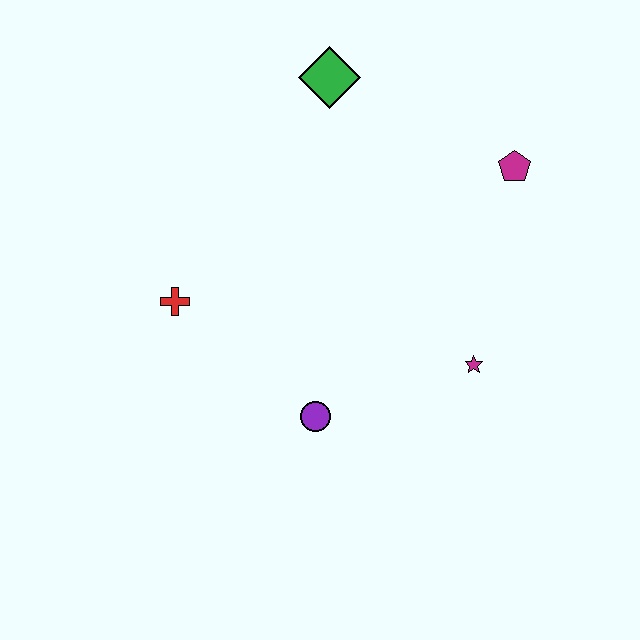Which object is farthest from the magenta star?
The green diamond is farthest from the magenta star.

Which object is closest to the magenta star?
The purple circle is closest to the magenta star.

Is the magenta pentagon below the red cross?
No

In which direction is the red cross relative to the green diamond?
The red cross is below the green diamond.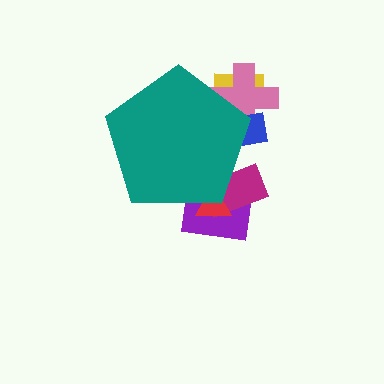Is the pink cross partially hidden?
Yes, the pink cross is partially hidden behind the teal pentagon.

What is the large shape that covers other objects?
A teal pentagon.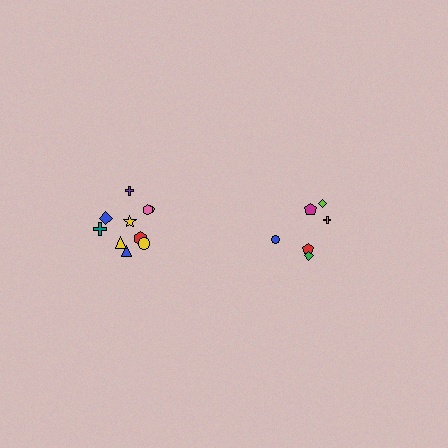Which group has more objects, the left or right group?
The left group.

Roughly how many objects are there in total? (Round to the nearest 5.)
Roughly 15 objects in total.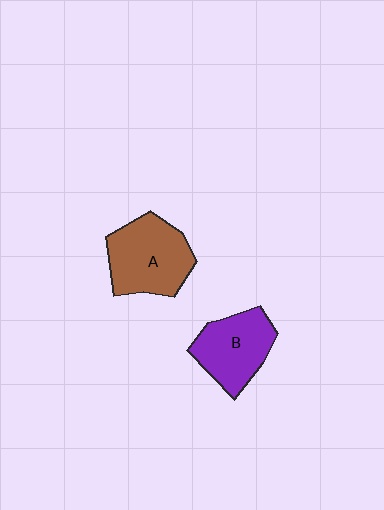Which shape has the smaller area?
Shape B (purple).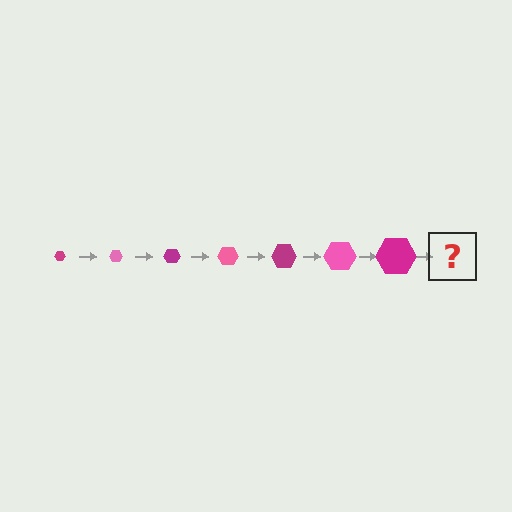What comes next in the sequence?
The next element should be a pink hexagon, larger than the previous one.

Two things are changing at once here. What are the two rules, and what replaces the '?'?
The two rules are that the hexagon grows larger each step and the color cycles through magenta and pink. The '?' should be a pink hexagon, larger than the previous one.